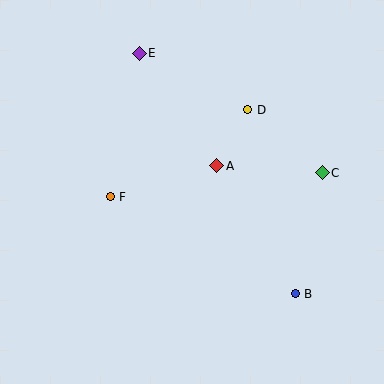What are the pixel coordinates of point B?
Point B is at (295, 294).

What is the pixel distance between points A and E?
The distance between A and E is 136 pixels.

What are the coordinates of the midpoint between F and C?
The midpoint between F and C is at (216, 185).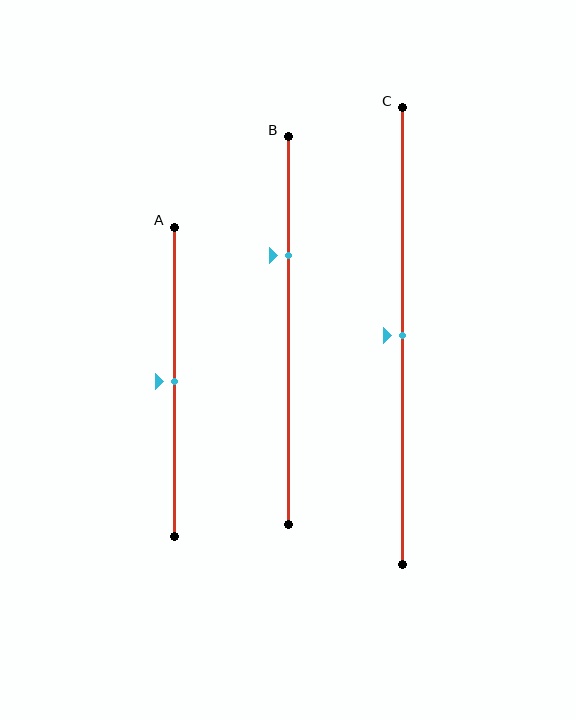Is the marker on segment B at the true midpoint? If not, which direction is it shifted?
No, the marker on segment B is shifted upward by about 19% of the segment length.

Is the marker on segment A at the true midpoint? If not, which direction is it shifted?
Yes, the marker on segment A is at the true midpoint.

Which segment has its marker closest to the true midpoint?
Segment A has its marker closest to the true midpoint.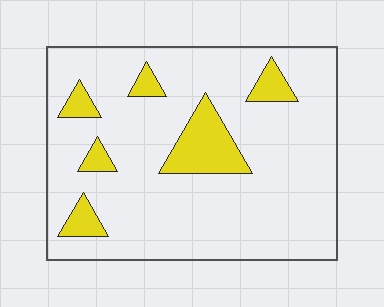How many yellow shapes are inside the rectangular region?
6.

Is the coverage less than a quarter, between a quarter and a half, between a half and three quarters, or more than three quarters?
Less than a quarter.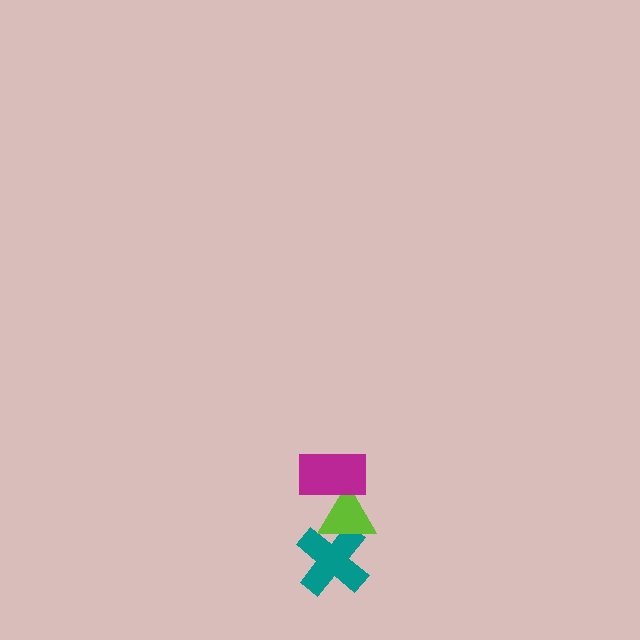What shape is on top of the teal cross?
The lime triangle is on top of the teal cross.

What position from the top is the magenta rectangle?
The magenta rectangle is 1st from the top.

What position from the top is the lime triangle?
The lime triangle is 2nd from the top.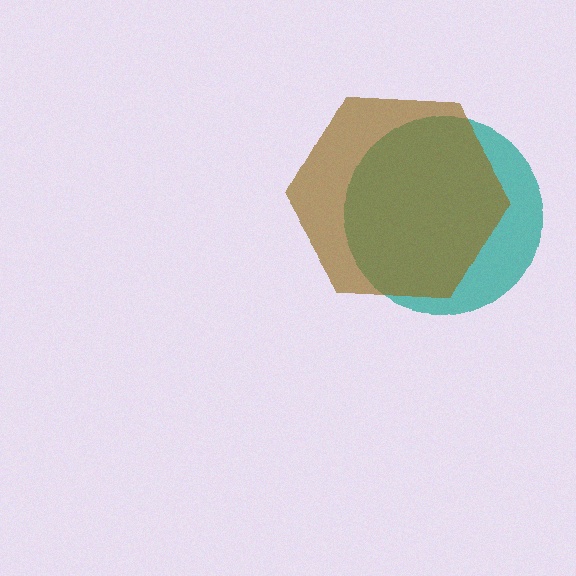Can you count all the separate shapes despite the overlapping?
Yes, there are 2 separate shapes.